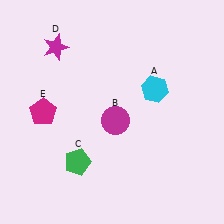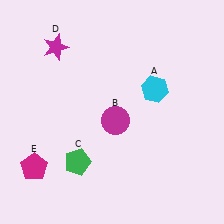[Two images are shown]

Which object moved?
The magenta pentagon (E) moved down.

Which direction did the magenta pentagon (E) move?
The magenta pentagon (E) moved down.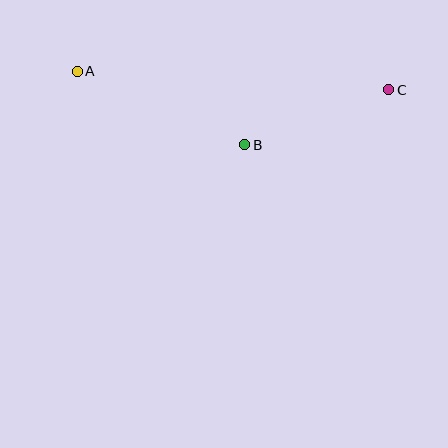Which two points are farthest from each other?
Points A and C are farthest from each other.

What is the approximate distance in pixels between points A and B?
The distance between A and B is approximately 183 pixels.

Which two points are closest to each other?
Points B and C are closest to each other.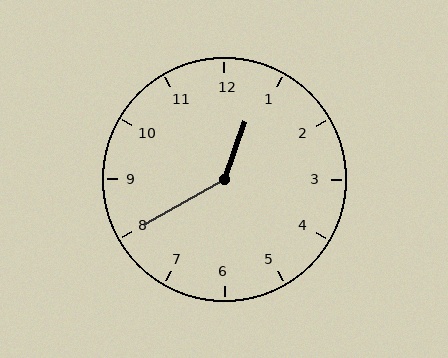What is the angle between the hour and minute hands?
Approximately 140 degrees.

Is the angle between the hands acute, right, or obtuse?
It is obtuse.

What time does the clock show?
12:40.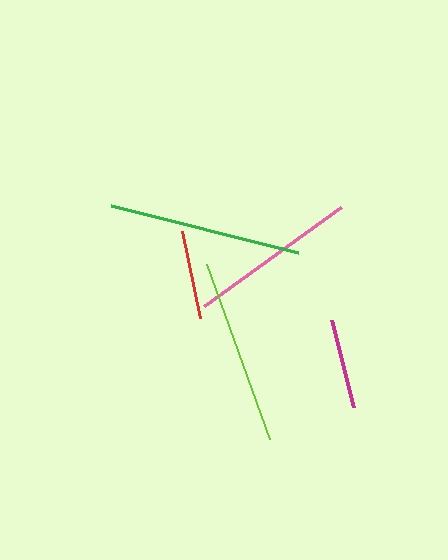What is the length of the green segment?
The green segment is approximately 192 pixels long.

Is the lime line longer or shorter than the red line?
The lime line is longer than the red line.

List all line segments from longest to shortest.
From longest to shortest: green, lime, pink, red, magenta.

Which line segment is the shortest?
The magenta line is the shortest at approximately 89 pixels.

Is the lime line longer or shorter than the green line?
The green line is longer than the lime line.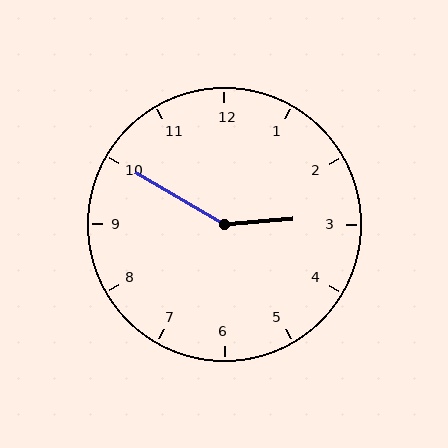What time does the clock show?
2:50.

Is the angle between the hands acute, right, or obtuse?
It is obtuse.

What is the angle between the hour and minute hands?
Approximately 145 degrees.